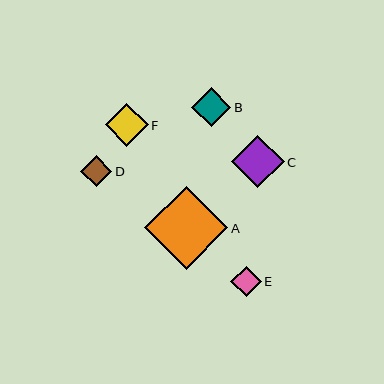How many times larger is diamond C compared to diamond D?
Diamond C is approximately 1.7 times the size of diamond D.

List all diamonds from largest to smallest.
From largest to smallest: A, C, F, B, D, E.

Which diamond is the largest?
Diamond A is the largest with a size of approximately 84 pixels.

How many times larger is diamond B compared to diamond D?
Diamond B is approximately 1.3 times the size of diamond D.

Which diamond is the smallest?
Diamond E is the smallest with a size of approximately 30 pixels.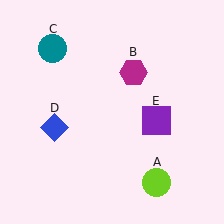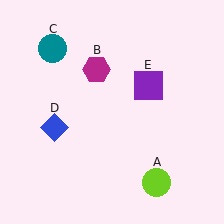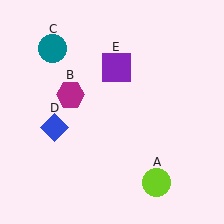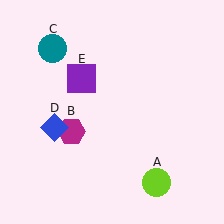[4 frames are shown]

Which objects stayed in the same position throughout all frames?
Lime circle (object A) and teal circle (object C) and blue diamond (object D) remained stationary.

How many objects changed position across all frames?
2 objects changed position: magenta hexagon (object B), purple square (object E).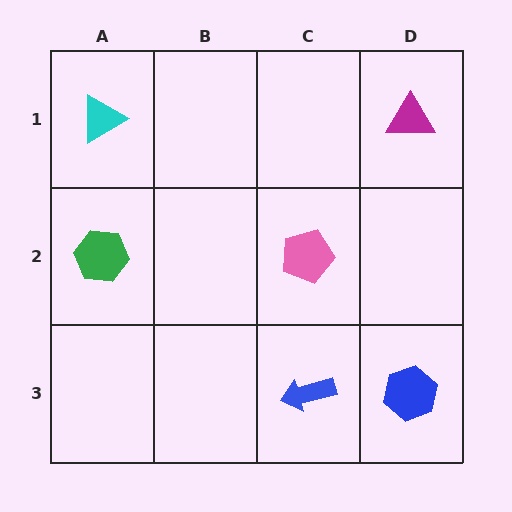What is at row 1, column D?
A magenta triangle.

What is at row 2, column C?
A pink pentagon.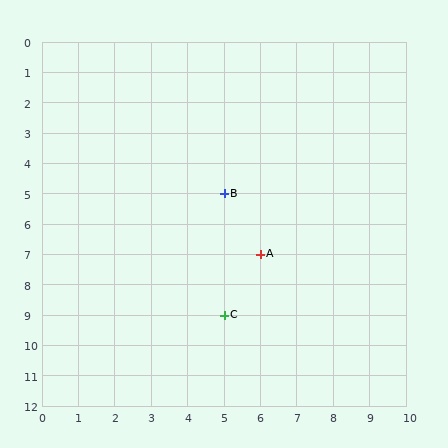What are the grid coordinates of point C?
Point C is at grid coordinates (5, 9).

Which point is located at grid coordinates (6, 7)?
Point A is at (6, 7).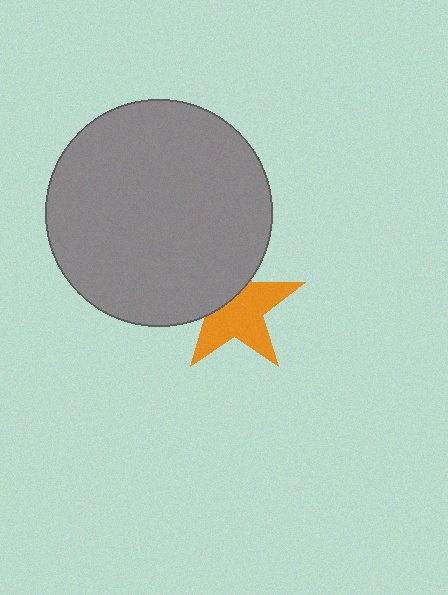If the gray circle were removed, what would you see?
You would see the complete orange star.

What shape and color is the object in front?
The object in front is a gray circle.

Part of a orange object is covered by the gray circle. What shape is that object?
It is a star.